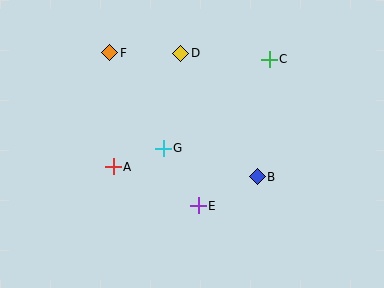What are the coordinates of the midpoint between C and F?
The midpoint between C and F is at (190, 56).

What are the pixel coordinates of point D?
Point D is at (181, 53).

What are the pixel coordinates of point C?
Point C is at (269, 59).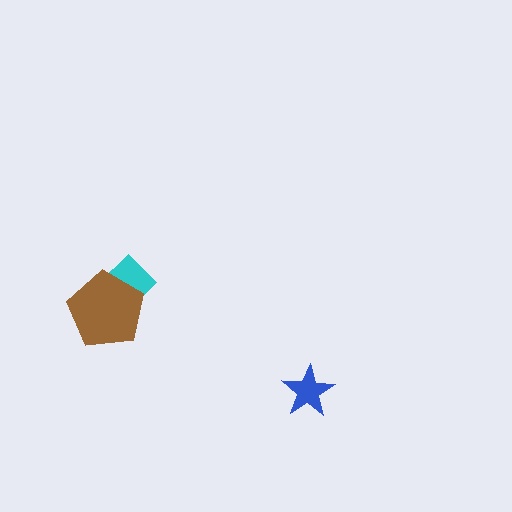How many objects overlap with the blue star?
0 objects overlap with the blue star.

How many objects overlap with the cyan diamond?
1 object overlaps with the cyan diamond.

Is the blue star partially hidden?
No, no other shape covers it.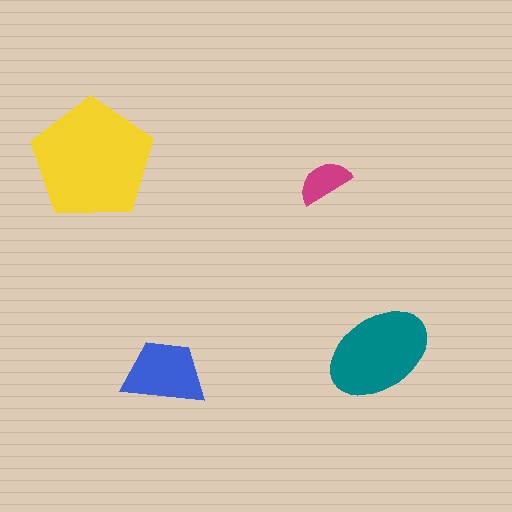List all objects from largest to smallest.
The yellow pentagon, the teal ellipse, the blue trapezoid, the magenta semicircle.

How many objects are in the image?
There are 4 objects in the image.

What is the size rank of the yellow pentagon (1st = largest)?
1st.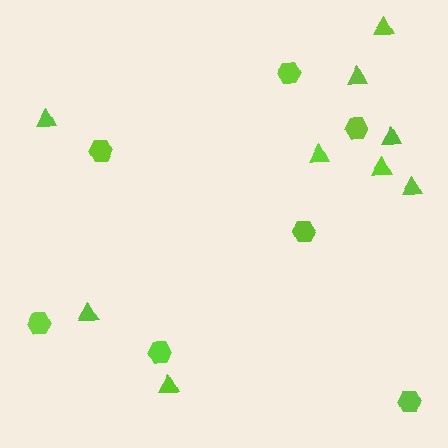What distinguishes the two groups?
There are 2 groups: one group of triangles (9) and one group of hexagons (7).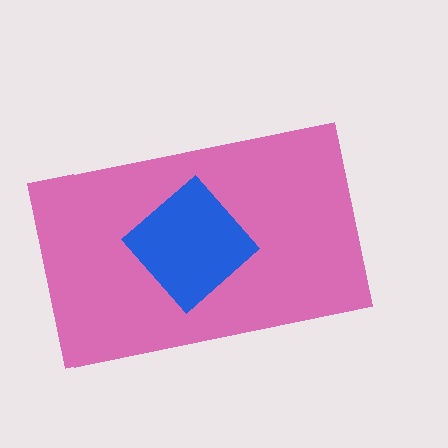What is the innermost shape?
The blue diamond.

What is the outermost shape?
The pink rectangle.